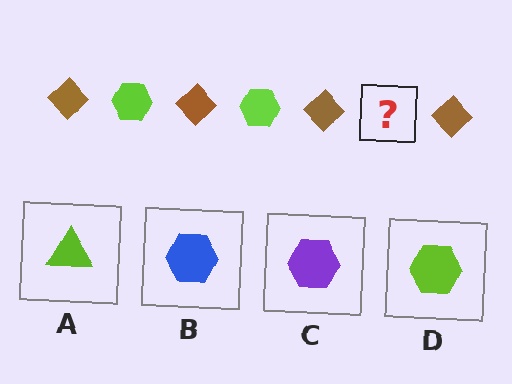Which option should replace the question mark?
Option D.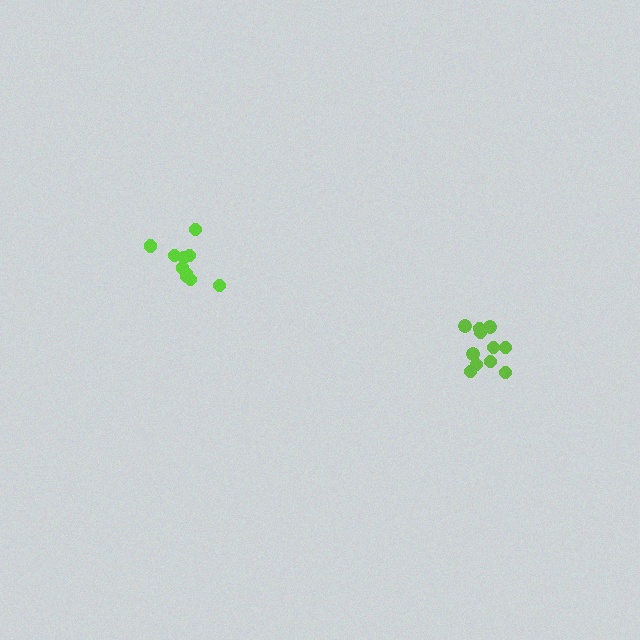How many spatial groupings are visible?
There are 2 spatial groupings.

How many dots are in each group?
Group 1: 11 dots, Group 2: 10 dots (21 total).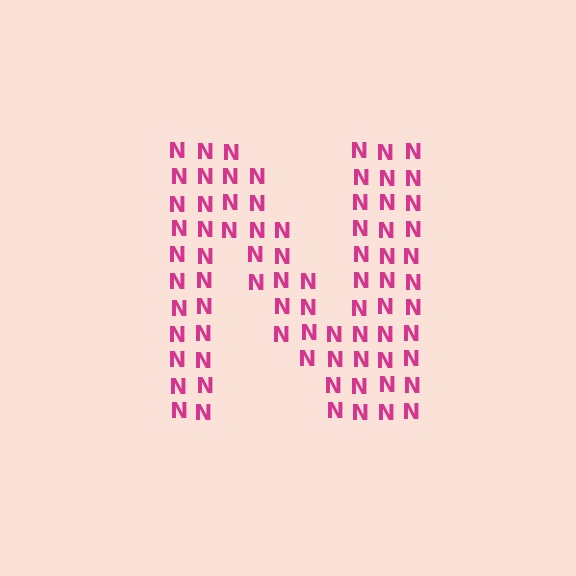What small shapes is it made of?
It is made of small letter N's.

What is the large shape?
The large shape is the letter N.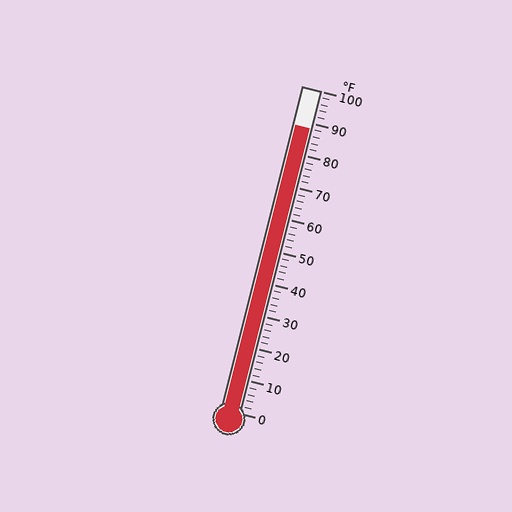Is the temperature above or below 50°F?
The temperature is above 50°F.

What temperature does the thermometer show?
The thermometer shows approximately 88°F.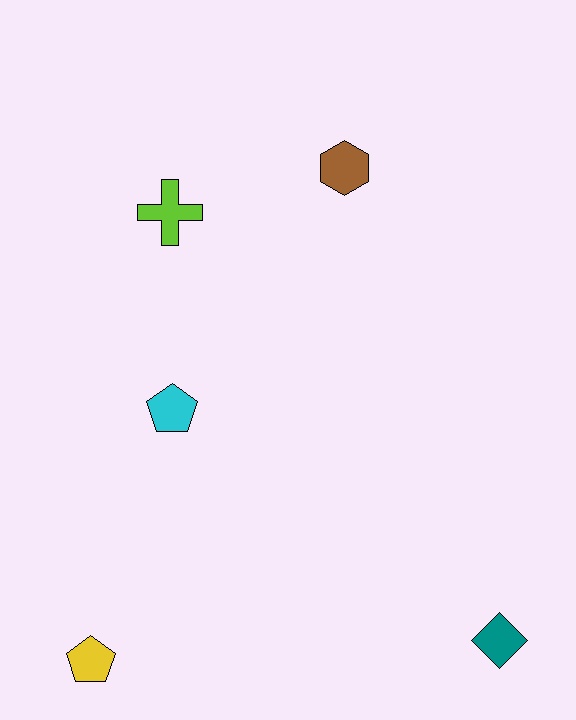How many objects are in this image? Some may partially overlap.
There are 5 objects.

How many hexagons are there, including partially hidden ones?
There is 1 hexagon.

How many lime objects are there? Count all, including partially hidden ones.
There is 1 lime object.